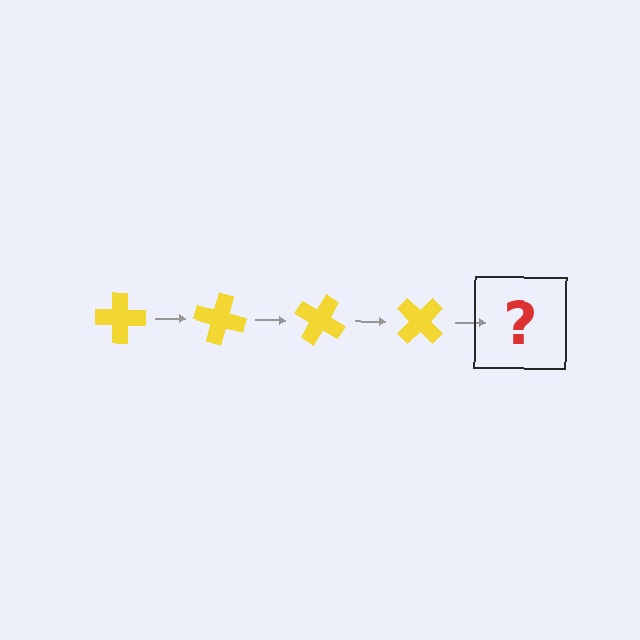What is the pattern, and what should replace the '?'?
The pattern is that the cross rotates 15 degrees each step. The '?' should be a yellow cross rotated 60 degrees.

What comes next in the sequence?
The next element should be a yellow cross rotated 60 degrees.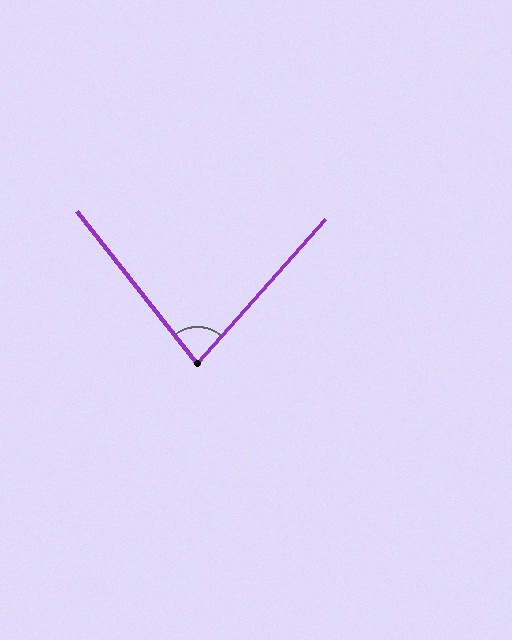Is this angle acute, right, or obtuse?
It is acute.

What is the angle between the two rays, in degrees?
Approximately 80 degrees.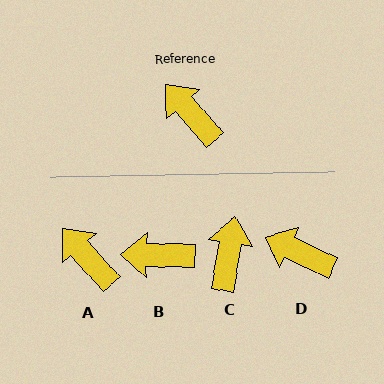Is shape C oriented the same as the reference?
No, it is off by about 51 degrees.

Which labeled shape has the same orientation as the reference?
A.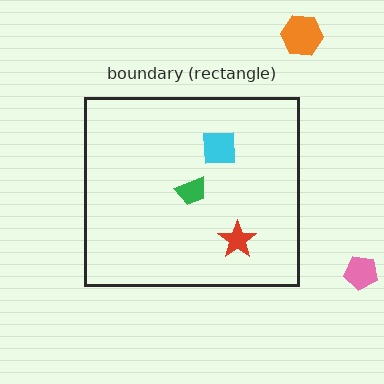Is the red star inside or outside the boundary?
Inside.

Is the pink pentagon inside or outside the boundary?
Outside.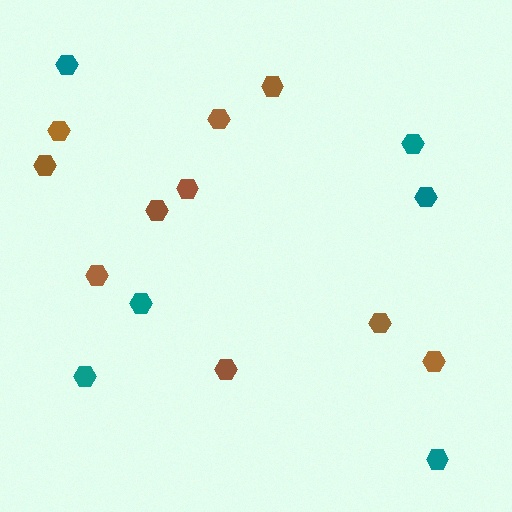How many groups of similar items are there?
There are 2 groups: one group of brown hexagons (10) and one group of teal hexagons (6).